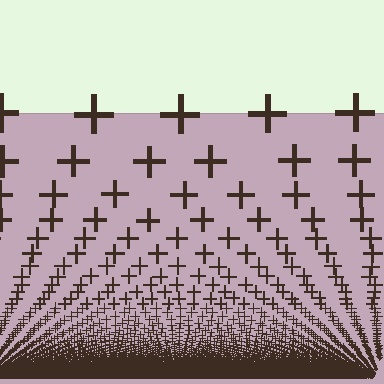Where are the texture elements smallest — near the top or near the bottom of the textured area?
Near the bottom.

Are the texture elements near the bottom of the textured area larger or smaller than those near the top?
Smaller. The gradient is inverted — elements near the bottom are smaller and denser.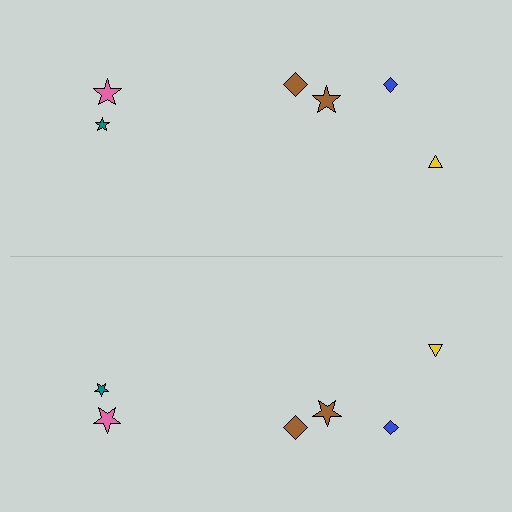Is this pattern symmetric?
Yes, this pattern has bilateral (reflection) symmetry.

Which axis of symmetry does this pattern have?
The pattern has a horizontal axis of symmetry running through the center of the image.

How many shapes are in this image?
There are 12 shapes in this image.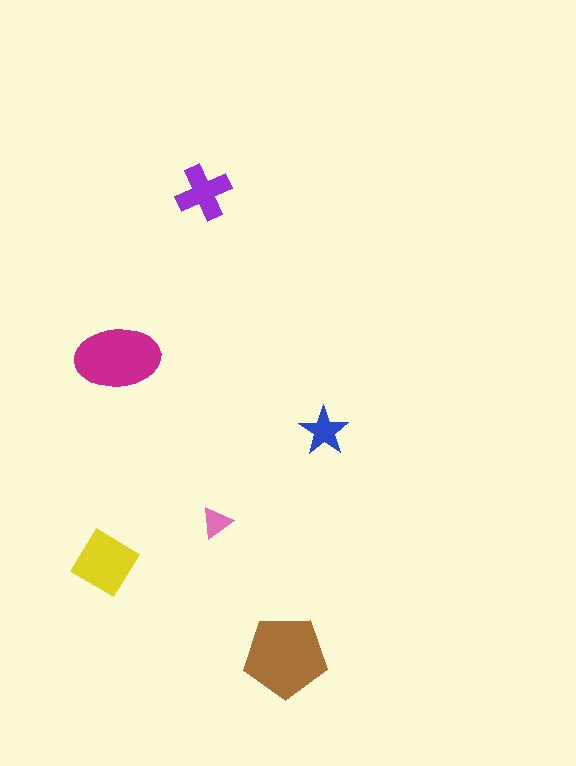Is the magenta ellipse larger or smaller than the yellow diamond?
Larger.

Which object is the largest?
The brown pentagon.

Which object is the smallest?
The pink triangle.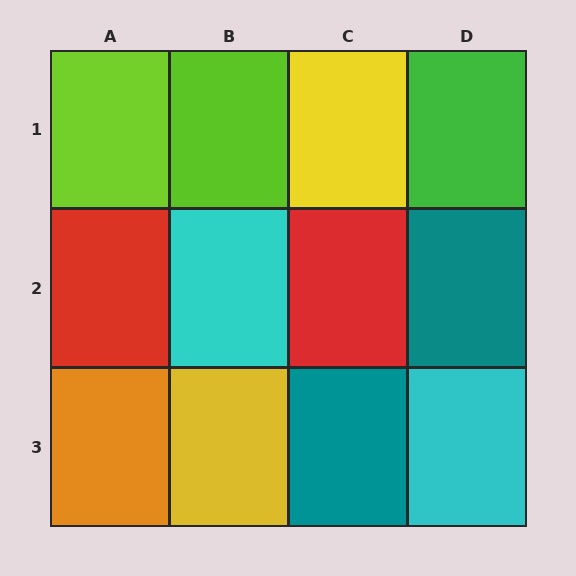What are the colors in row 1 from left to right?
Lime, lime, yellow, green.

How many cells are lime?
2 cells are lime.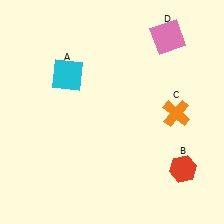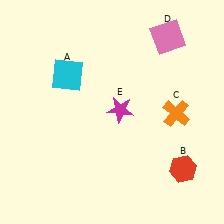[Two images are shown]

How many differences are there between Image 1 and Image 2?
There is 1 difference between the two images.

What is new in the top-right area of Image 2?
A magenta star (E) was added in the top-right area of Image 2.